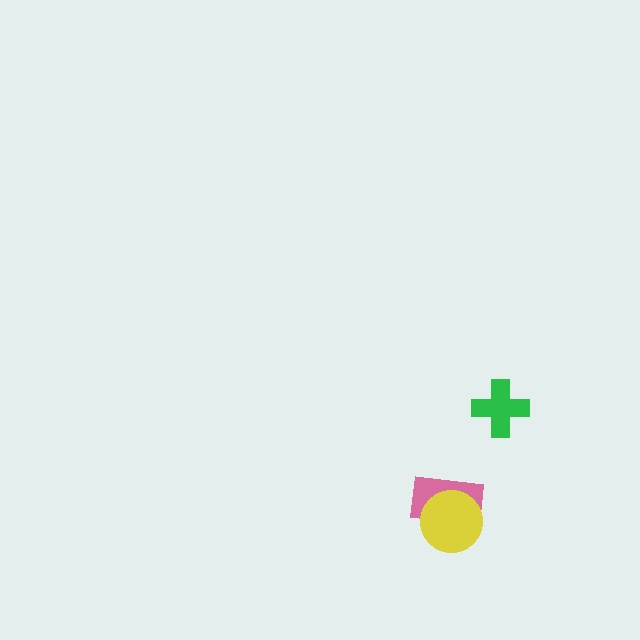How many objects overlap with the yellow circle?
1 object overlaps with the yellow circle.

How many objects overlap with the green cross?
0 objects overlap with the green cross.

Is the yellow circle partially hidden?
No, no other shape covers it.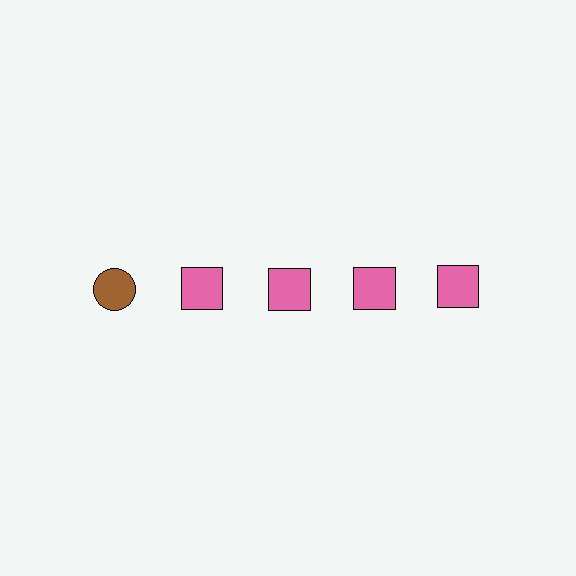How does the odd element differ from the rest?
It differs in both color (brown instead of pink) and shape (circle instead of square).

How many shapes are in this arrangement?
There are 5 shapes arranged in a grid pattern.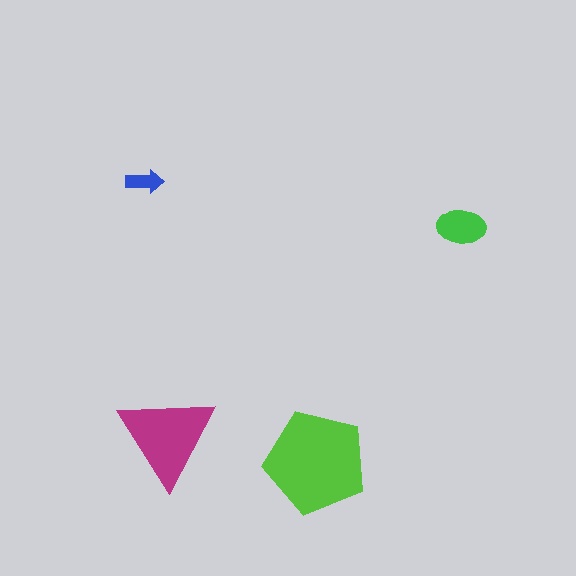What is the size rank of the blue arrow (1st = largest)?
4th.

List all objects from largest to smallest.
The lime pentagon, the magenta triangle, the green ellipse, the blue arrow.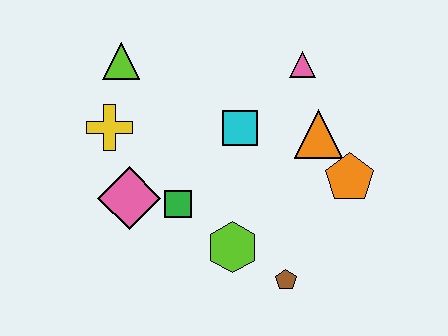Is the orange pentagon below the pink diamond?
No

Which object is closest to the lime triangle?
The yellow cross is closest to the lime triangle.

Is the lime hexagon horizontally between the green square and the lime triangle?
No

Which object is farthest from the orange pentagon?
The lime triangle is farthest from the orange pentagon.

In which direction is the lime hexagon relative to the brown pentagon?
The lime hexagon is to the left of the brown pentagon.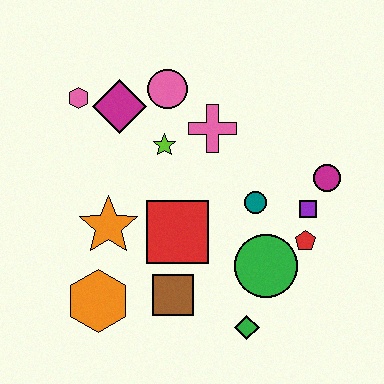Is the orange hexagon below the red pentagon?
Yes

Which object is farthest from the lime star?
The green diamond is farthest from the lime star.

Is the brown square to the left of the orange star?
No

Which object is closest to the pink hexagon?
The magenta diamond is closest to the pink hexagon.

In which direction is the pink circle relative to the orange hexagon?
The pink circle is above the orange hexagon.